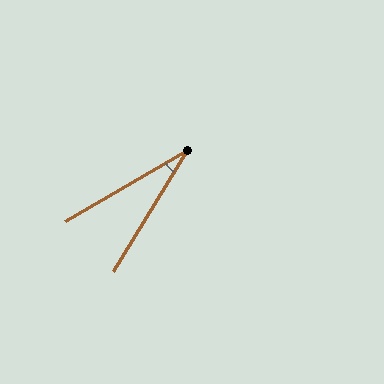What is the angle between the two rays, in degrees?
Approximately 28 degrees.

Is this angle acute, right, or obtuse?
It is acute.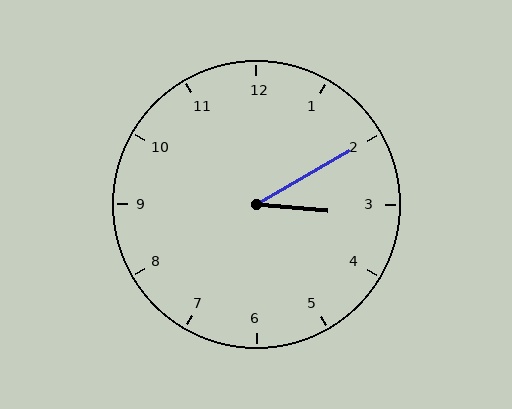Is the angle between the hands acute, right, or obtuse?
It is acute.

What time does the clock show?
3:10.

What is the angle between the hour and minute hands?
Approximately 35 degrees.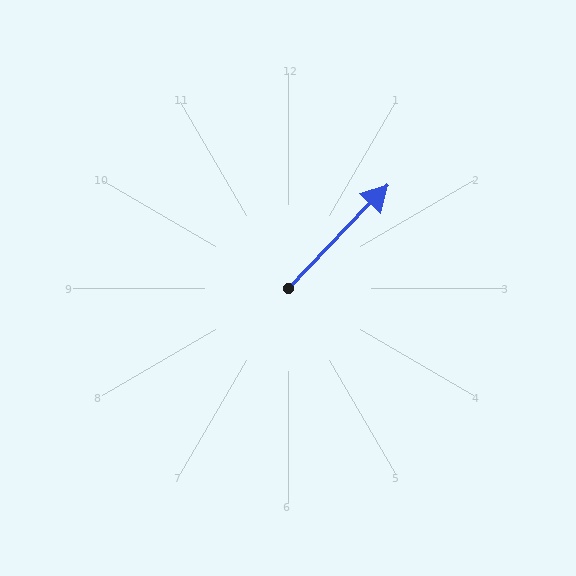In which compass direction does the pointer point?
Northeast.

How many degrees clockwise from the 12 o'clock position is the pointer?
Approximately 44 degrees.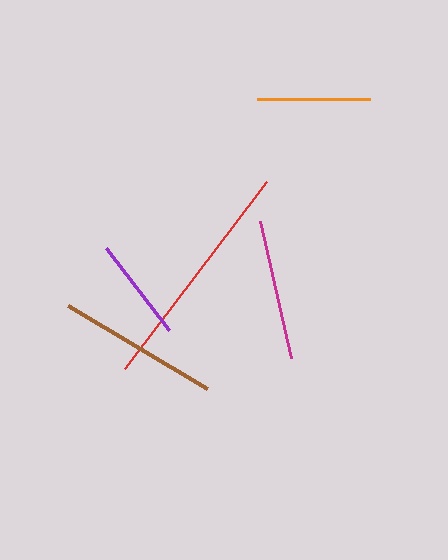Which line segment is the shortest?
The purple line is the shortest at approximately 104 pixels.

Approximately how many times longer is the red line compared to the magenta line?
The red line is approximately 1.7 times the length of the magenta line.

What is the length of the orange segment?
The orange segment is approximately 113 pixels long.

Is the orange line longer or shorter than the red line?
The red line is longer than the orange line.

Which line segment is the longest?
The red line is the longest at approximately 234 pixels.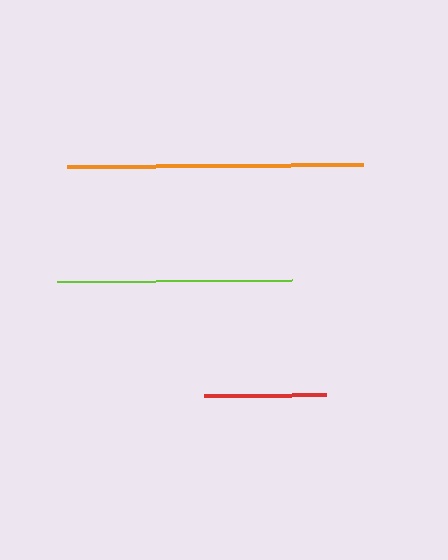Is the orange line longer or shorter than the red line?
The orange line is longer than the red line.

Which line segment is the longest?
The orange line is the longest at approximately 296 pixels.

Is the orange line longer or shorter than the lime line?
The orange line is longer than the lime line.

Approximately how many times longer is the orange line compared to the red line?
The orange line is approximately 2.4 times the length of the red line.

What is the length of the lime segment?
The lime segment is approximately 235 pixels long.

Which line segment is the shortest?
The red line is the shortest at approximately 122 pixels.